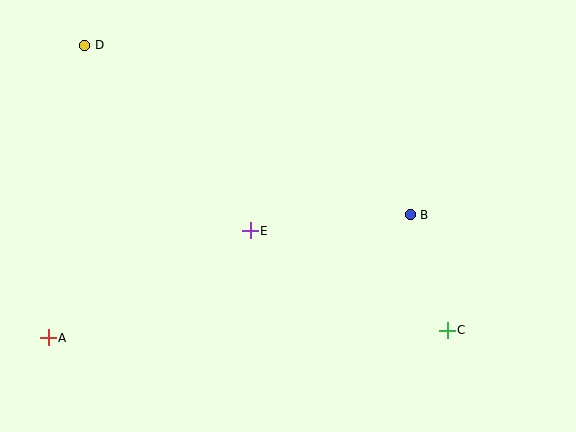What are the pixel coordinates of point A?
Point A is at (48, 338).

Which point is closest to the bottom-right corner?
Point C is closest to the bottom-right corner.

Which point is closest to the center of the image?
Point E at (250, 231) is closest to the center.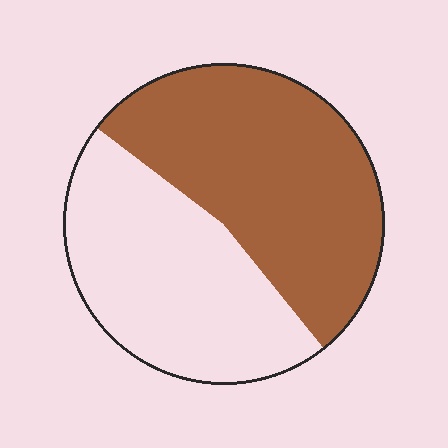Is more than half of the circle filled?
Yes.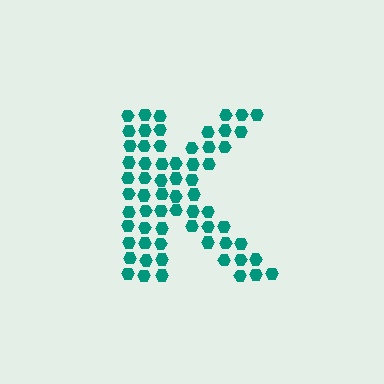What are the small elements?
The small elements are hexagons.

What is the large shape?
The large shape is the letter K.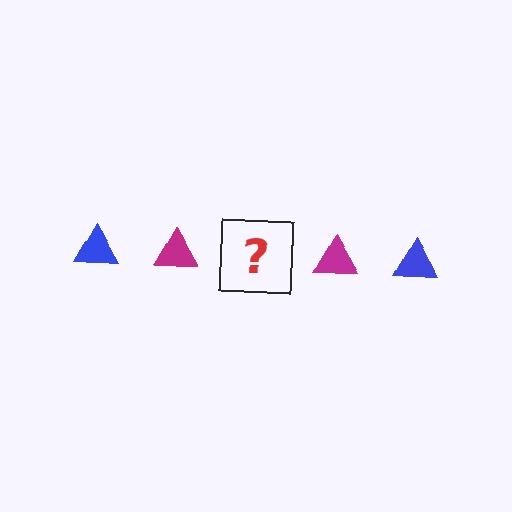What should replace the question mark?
The question mark should be replaced with a blue triangle.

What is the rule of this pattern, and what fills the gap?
The rule is that the pattern cycles through blue, magenta triangles. The gap should be filled with a blue triangle.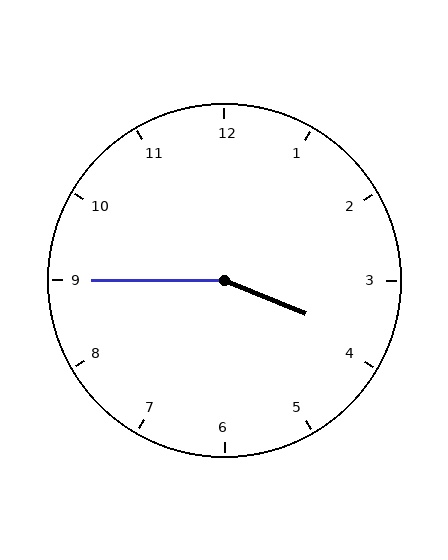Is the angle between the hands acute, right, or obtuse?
It is obtuse.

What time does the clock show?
3:45.